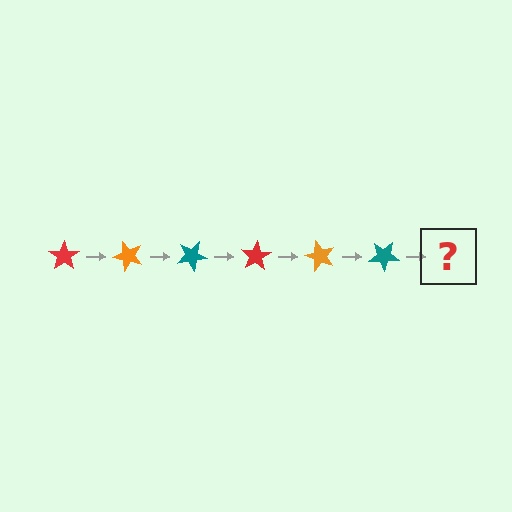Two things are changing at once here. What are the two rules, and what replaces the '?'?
The two rules are that it rotates 50 degrees each step and the color cycles through red, orange, and teal. The '?' should be a red star, rotated 300 degrees from the start.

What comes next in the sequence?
The next element should be a red star, rotated 300 degrees from the start.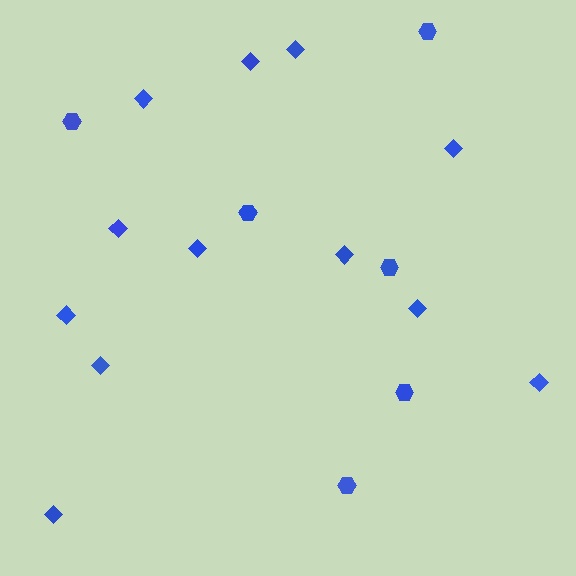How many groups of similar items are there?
There are 2 groups: one group of hexagons (6) and one group of diamonds (12).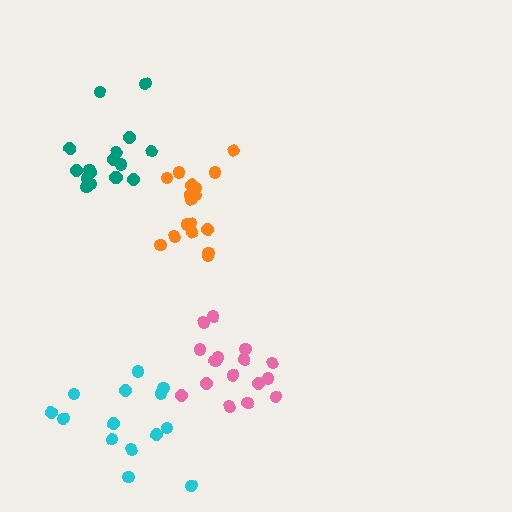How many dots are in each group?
Group 1: 16 dots, Group 2: 17 dots, Group 3: 14 dots, Group 4: 17 dots (64 total).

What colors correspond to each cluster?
The clusters are colored: pink, orange, cyan, teal.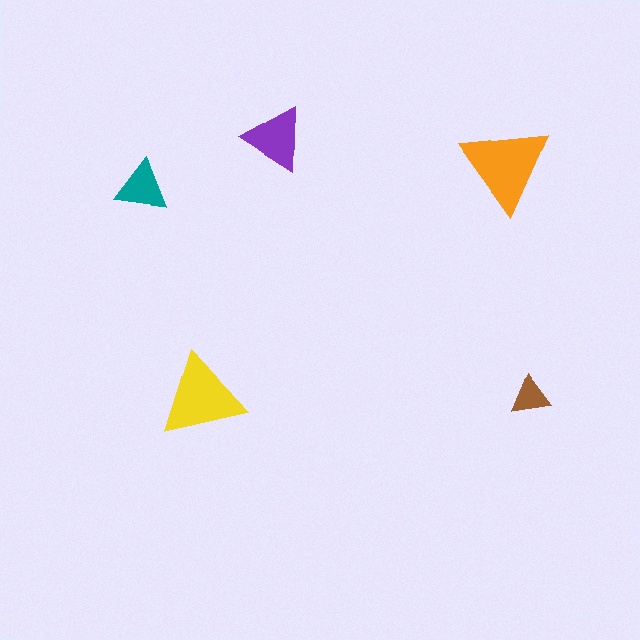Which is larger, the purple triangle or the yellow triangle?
The yellow one.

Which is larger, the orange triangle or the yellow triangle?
The orange one.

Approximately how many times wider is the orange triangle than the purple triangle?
About 1.5 times wider.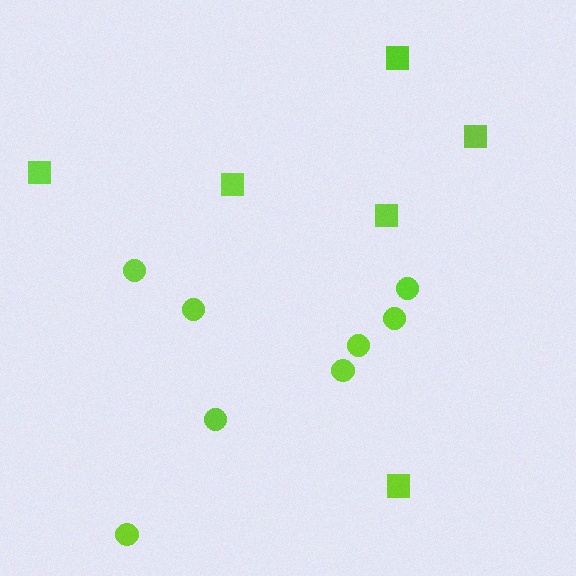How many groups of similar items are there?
There are 2 groups: one group of circles (8) and one group of squares (6).